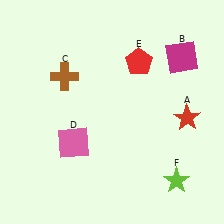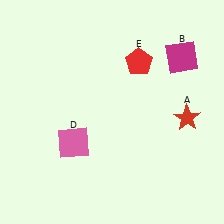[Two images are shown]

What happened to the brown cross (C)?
The brown cross (C) was removed in Image 2. It was in the top-left area of Image 1.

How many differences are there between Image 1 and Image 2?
There are 2 differences between the two images.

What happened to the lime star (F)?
The lime star (F) was removed in Image 2. It was in the bottom-right area of Image 1.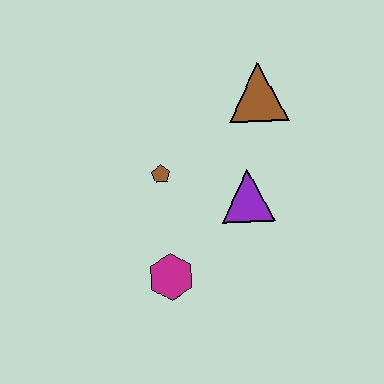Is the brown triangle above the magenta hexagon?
Yes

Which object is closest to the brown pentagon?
The purple triangle is closest to the brown pentagon.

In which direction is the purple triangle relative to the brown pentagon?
The purple triangle is to the right of the brown pentagon.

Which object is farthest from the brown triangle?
The magenta hexagon is farthest from the brown triangle.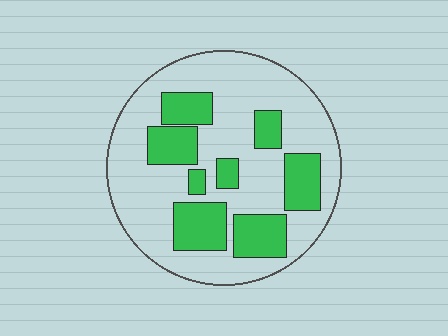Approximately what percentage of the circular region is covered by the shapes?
Approximately 30%.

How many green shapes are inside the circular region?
8.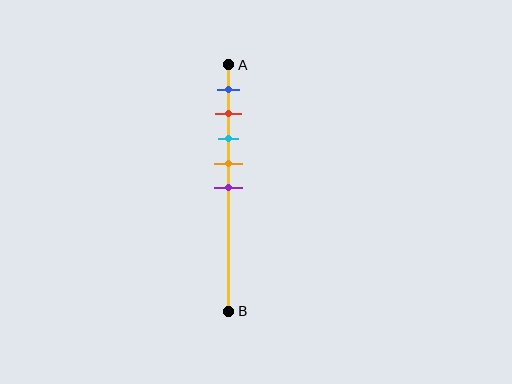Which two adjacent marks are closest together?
The red and cyan marks are the closest adjacent pair.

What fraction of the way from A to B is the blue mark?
The blue mark is approximately 10% (0.1) of the way from A to B.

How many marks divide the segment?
There are 5 marks dividing the segment.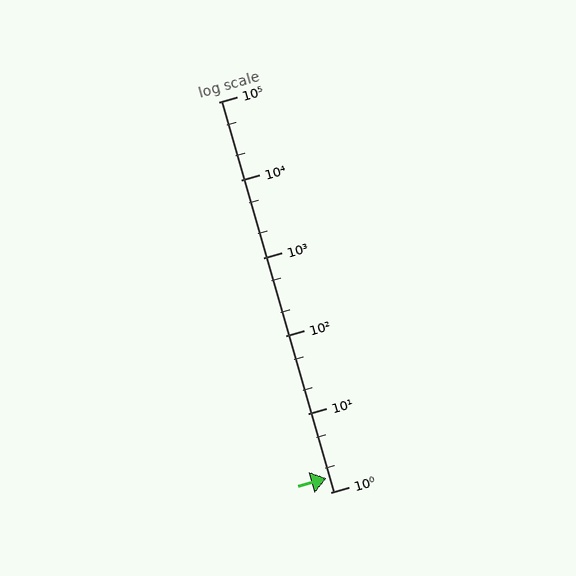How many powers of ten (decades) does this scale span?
The scale spans 5 decades, from 1 to 100000.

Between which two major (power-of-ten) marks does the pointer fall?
The pointer is between 1 and 10.